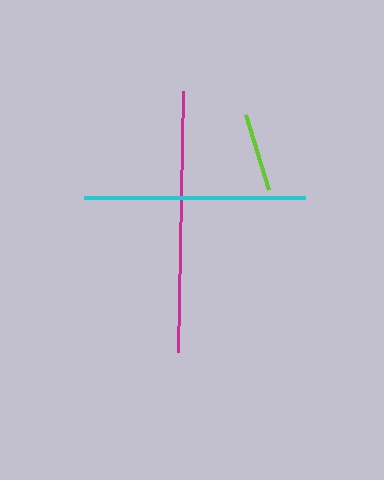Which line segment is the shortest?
The lime line is the shortest at approximately 79 pixels.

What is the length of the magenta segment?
The magenta segment is approximately 261 pixels long.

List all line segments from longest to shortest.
From longest to shortest: magenta, cyan, lime.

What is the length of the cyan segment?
The cyan segment is approximately 222 pixels long.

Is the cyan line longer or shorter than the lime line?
The cyan line is longer than the lime line.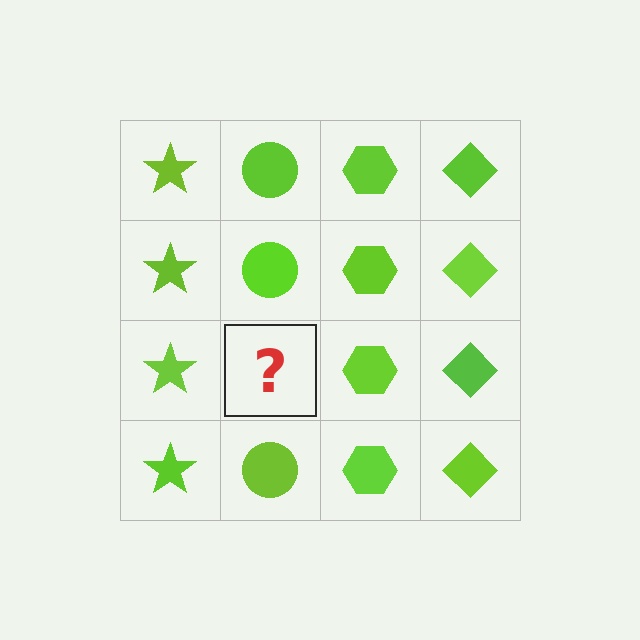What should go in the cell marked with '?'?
The missing cell should contain a lime circle.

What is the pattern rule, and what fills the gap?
The rule is that each column has a consistent shape. The gap should be filled with a lime circle.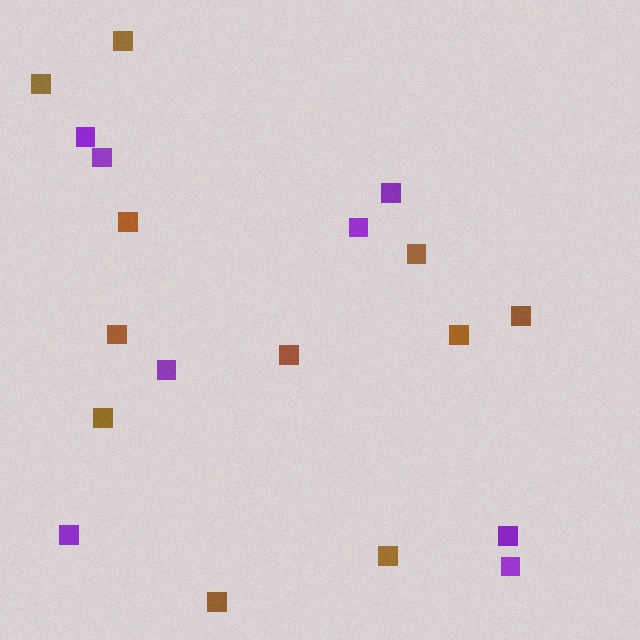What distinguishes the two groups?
There are 2 groups: one group of purple squares (8) and one group of brown squares (11).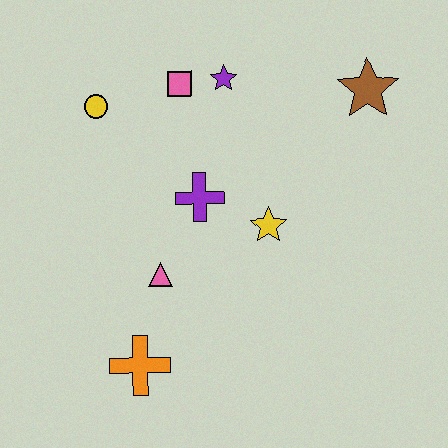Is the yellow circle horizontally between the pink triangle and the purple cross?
No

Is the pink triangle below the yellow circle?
Yes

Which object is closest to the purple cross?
The yellow star is closest to the purple cross.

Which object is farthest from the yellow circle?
The brown star is farthest from the yellow circle.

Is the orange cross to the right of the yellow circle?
Yes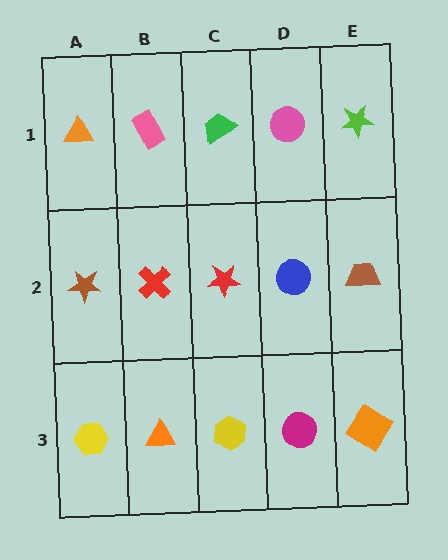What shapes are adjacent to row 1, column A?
A brown star (row 2, column A), a pink rectangle (row 1, column B).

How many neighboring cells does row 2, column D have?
4.